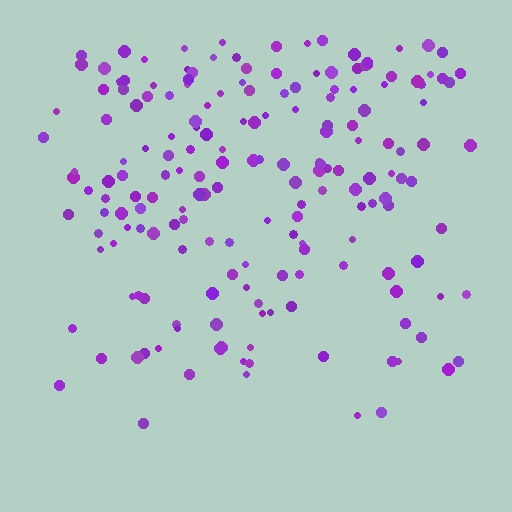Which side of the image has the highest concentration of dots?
The top.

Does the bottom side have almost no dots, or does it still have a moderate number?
Still a moderate number, just noticeably fewer than the top.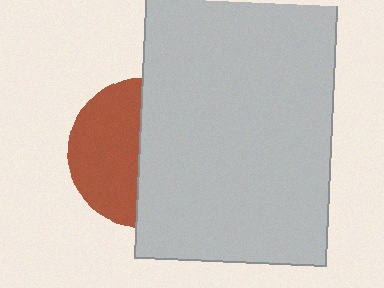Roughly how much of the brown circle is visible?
About half of it is visible (roughly 47%).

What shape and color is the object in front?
The object in front is a light gray rectangle.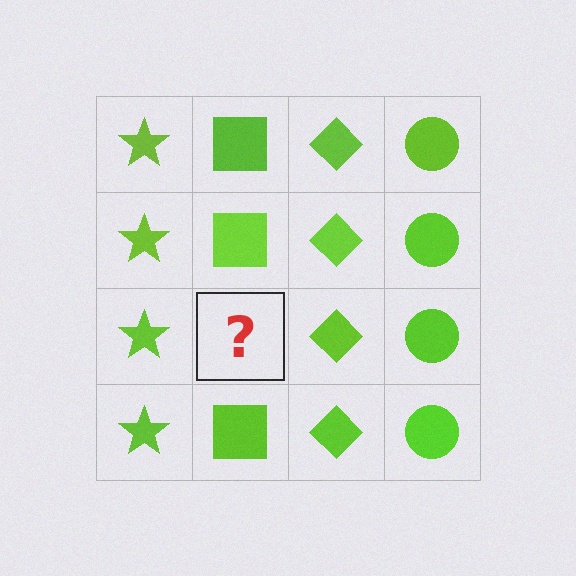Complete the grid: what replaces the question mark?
The question mark should be replaced with a lime square.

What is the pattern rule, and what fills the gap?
The rule is that each column has a consistent shape. The gap should be filled with a lime square.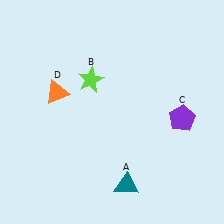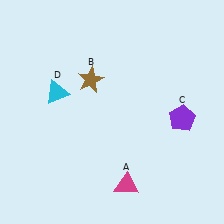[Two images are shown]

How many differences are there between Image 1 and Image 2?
There are 3 differences between the two images.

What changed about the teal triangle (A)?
In Image 1, A is teal. In Image 2, it changed to magenta.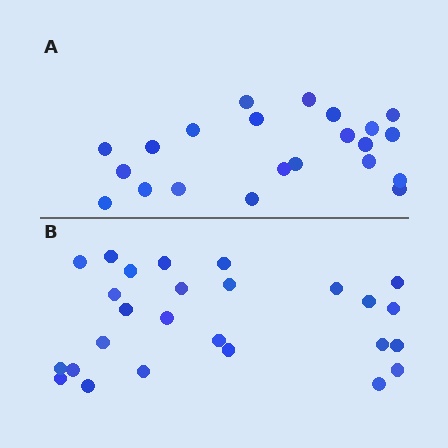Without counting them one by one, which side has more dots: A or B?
Region B (the bottom region) has more dots.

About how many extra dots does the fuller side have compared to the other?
Region B has about 4 more dots than region A.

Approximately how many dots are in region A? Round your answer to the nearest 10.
About 20 dots. (The exact count is 22, which rounds to 20.)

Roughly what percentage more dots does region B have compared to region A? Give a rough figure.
About 20% more.